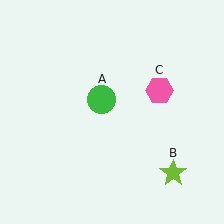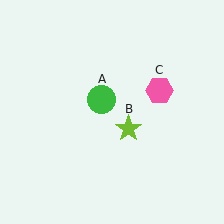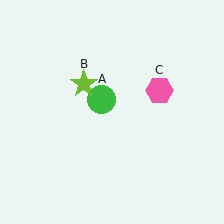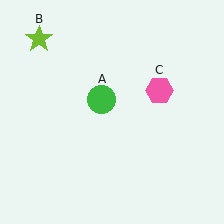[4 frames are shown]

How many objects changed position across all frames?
1 object changed position: lime star (object B).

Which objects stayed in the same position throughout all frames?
Green circle (object A) and pink hexagon (object C) remained stationary.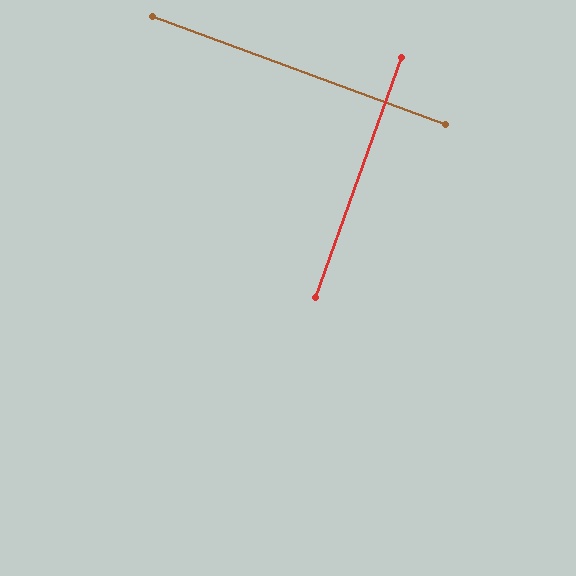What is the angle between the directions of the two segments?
Approximately 89 degrees.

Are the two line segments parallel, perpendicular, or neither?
Perpendicular — they meet at approximately 89°.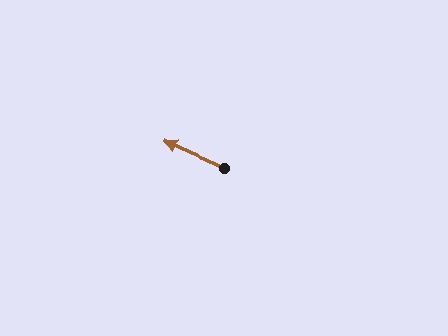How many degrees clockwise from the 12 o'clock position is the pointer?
Approximately 294 degrees.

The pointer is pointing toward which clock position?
Roughly 10 o'clock.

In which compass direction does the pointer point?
Northwest.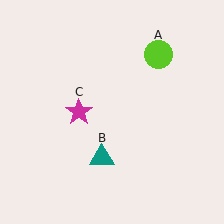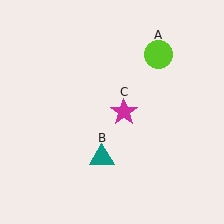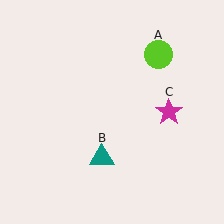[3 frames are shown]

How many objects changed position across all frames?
1 object changed position: magenta star (object C).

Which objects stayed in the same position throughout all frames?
Lime circle (object A) and teal triangle (object B) remained stationary.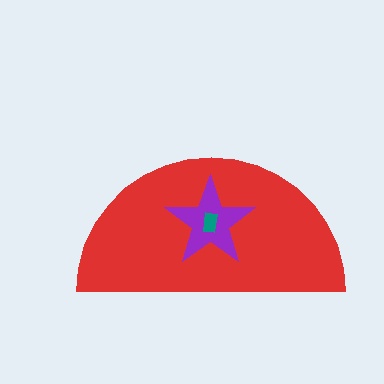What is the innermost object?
The teal rectangle.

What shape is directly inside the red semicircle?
The purple star.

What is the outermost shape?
The red semicircle.